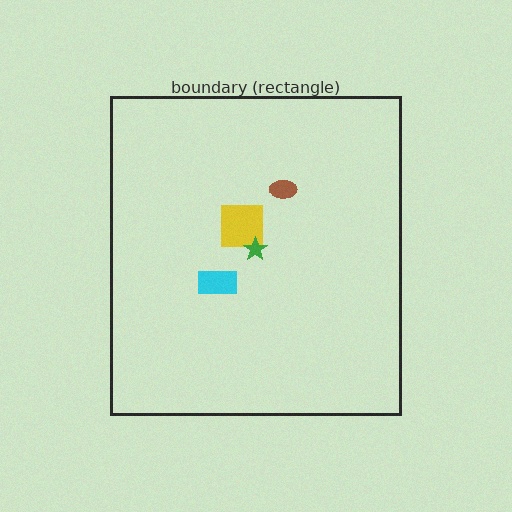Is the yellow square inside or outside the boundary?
Inside.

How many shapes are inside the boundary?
4 inside, 0 outside.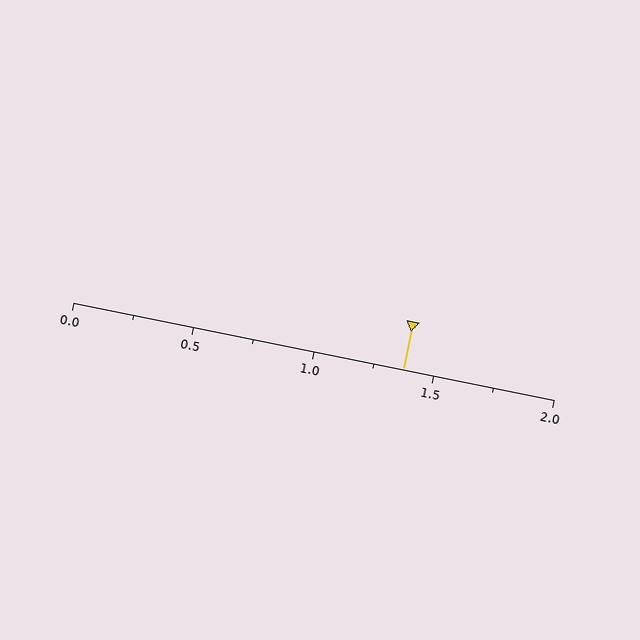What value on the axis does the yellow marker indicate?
The marker indicates approximately 1.38.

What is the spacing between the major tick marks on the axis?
The major ticks are spaced 0.5 apart.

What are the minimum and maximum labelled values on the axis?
The axis runs from 0.0 to 2.0.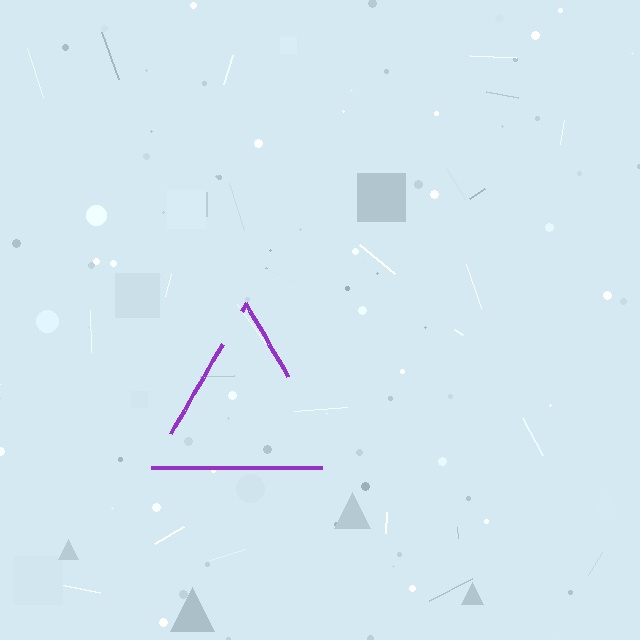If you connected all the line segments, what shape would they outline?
They would outline a triangle.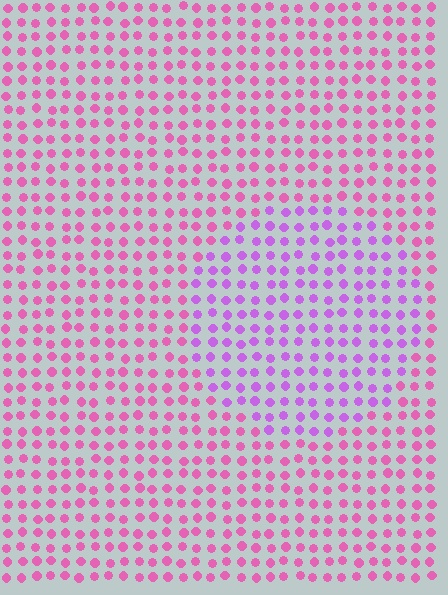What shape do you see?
I see a circle.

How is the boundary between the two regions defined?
The boundary is defined purely by a slight shift in hue (about 36 degrees). Spacing, size, and orientation are identical on both sides.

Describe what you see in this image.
The image is filled with small pink elements in a uniform arrangement. A circle-shaped region is visible where the elements are tinted to a slightly different hue, forming a subtle color boundary.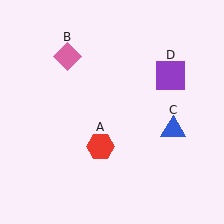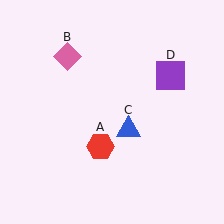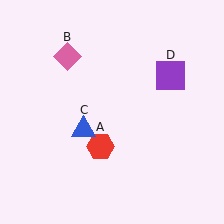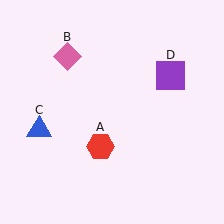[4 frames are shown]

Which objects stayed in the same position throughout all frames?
Red hexagon (object A) and pink diamond (object B) and purple square (object D) remained stationary.